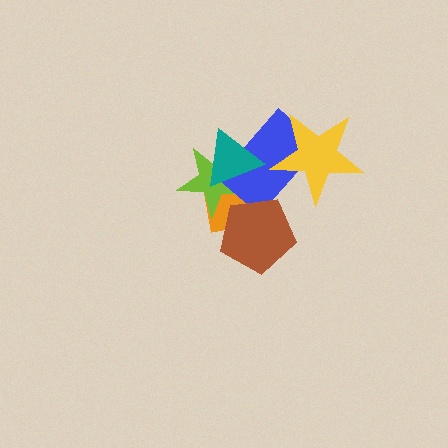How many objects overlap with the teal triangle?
3 objects overlap with the teal triangle.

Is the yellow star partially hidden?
No, no other shape covers it.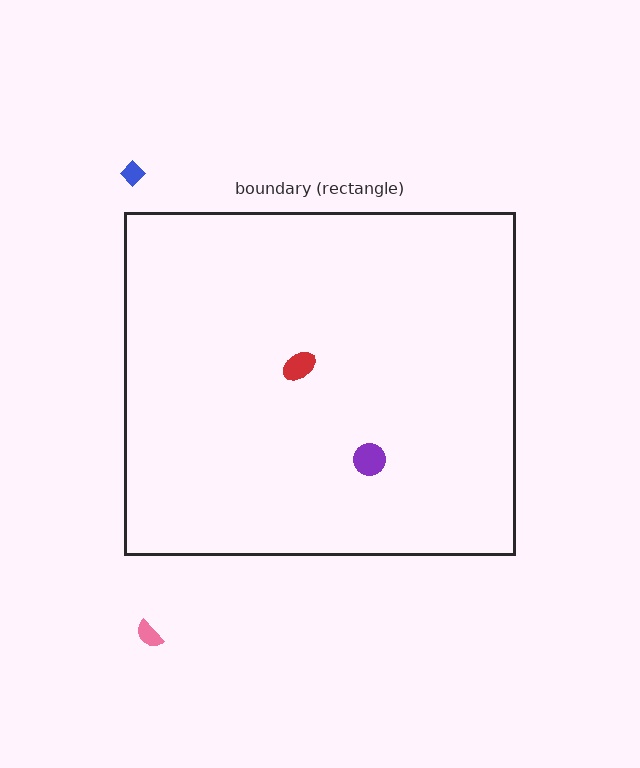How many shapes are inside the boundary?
2 inside, 2 outside.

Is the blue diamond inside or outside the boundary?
Outside.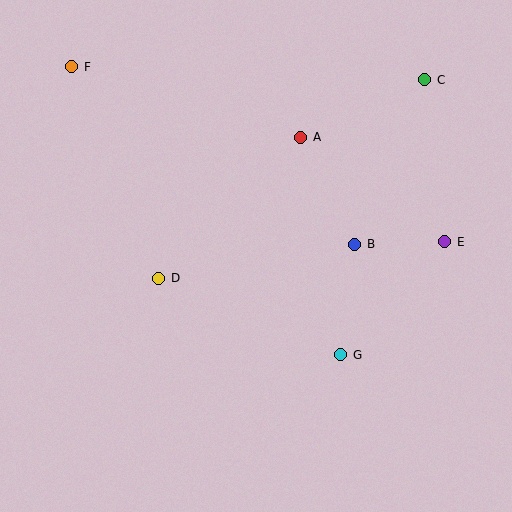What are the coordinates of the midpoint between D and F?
The midpoint between D and F is at (115, 172).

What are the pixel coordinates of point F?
Point F is at (72, 67).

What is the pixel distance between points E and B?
The distance between E and B is 90 pixels.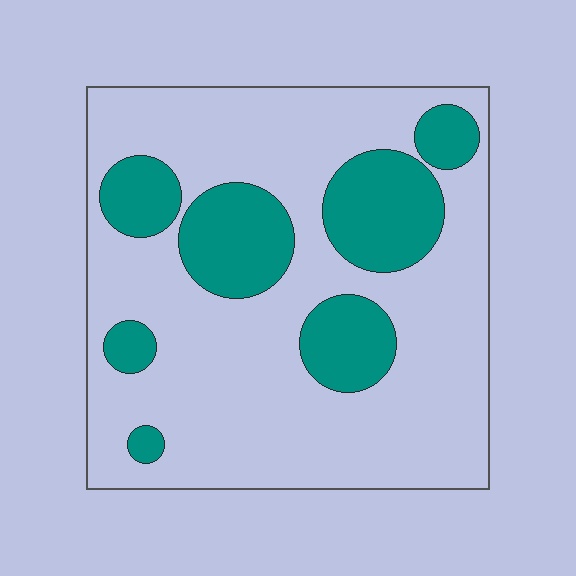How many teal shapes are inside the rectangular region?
7.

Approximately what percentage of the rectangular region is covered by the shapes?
Approximately 25%.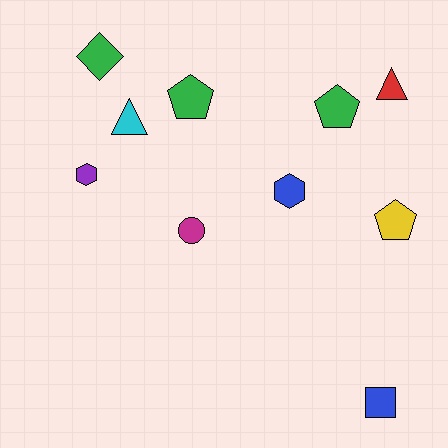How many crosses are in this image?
There are no crosses.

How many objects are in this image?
There are 10 objects.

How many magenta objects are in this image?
There is 1 magenta object.